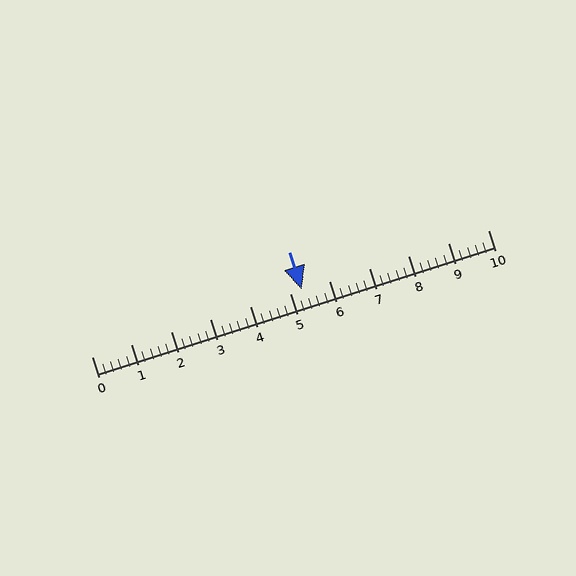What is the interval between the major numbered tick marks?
The major tick marks are spaced 1 units apart.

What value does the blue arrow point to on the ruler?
The blue arrow points to approximately 5.3.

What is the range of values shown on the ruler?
The ruler shows values from 0 to 10.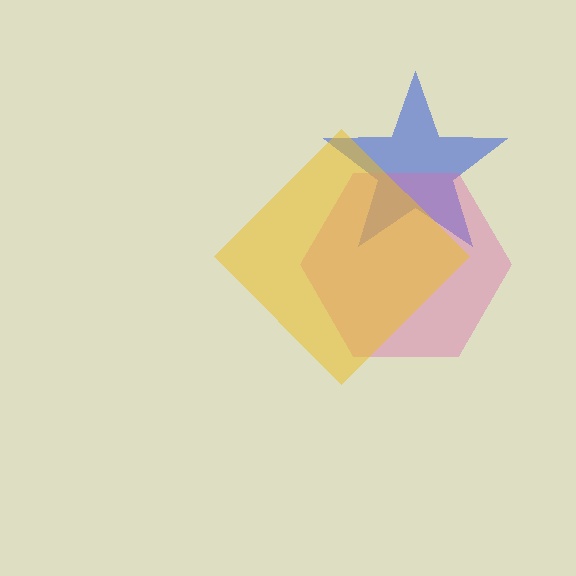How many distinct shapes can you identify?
There are 3 distinct shapes: a blue star, a pink hexagon, a yellow diamond.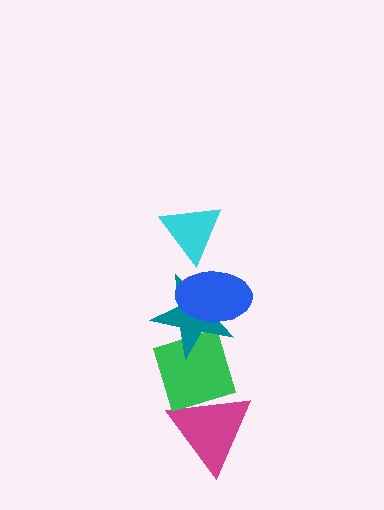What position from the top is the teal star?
The teal star is 3rd from the top.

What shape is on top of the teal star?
The blue ellipse is on top of the teal star.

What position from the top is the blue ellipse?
The blue ellipse is 2nd from the top.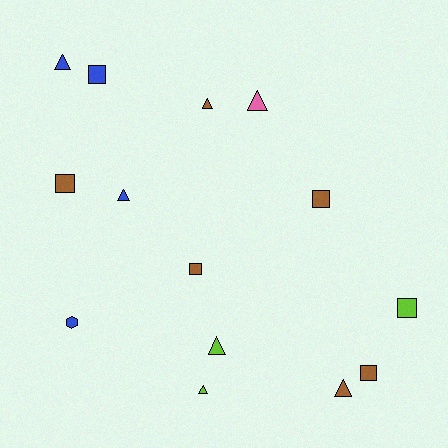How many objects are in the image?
There are 14 objects.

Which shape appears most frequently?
Triangle, with 7 objects.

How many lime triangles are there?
There are 2 lime triangles.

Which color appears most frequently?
Brown, with 6 objects.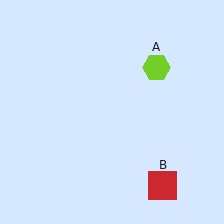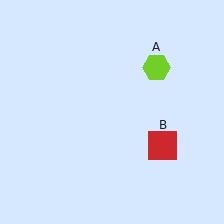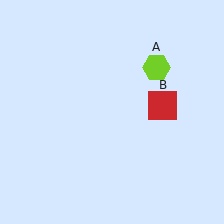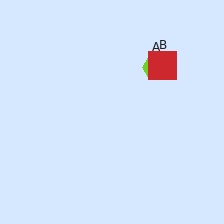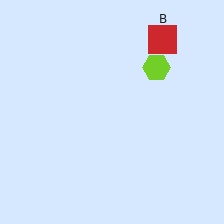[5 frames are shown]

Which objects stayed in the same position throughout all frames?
Lime hexagon (object A) remained stationary.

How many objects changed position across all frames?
1 object changed position: red square (object B).